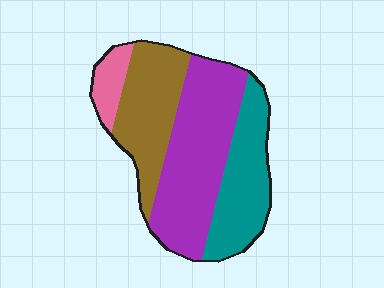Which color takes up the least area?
Pink, at roughly 10%.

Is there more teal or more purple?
Purple.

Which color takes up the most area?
Purple, at roughly 40%.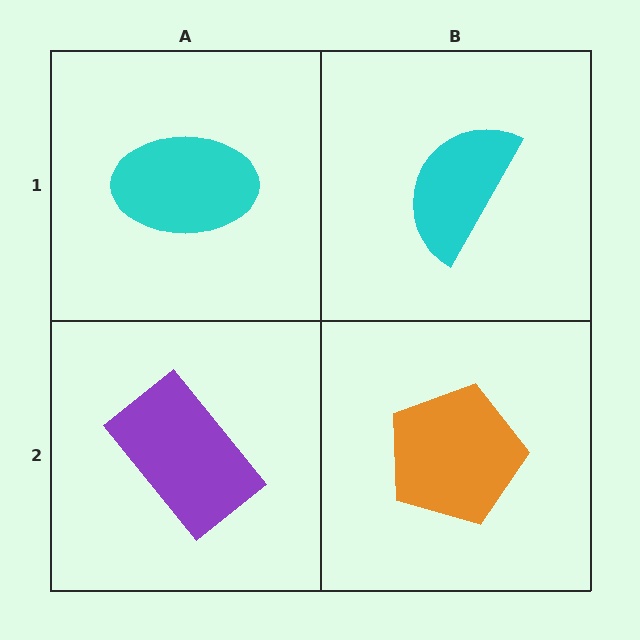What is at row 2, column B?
An orange pentagon.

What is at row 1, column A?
A cyan ellipse.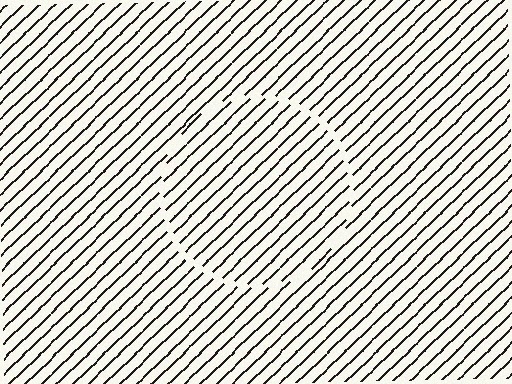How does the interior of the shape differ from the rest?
The interior of the shape contains the same grating, shifted by half a period — the contour is defined by the phase discontinuity where line-ends from the inner and outer gratings abut.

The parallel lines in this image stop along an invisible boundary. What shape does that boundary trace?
An illusory circle. The interior of the shape contains the same grating, shifted by half a period — the contour is defined by the phase discontinuity where line-ends from the inner and outer gratings abut.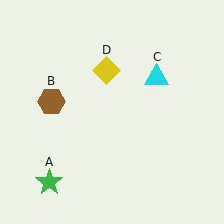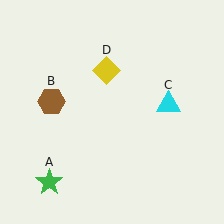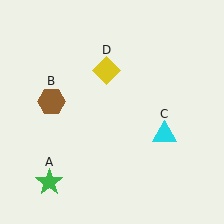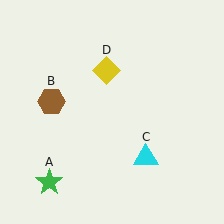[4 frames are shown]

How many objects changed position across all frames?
1 object changed position: cyan triangle (object C).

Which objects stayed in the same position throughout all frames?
Green star (object A) and brown hexagon (object B) and yellow diamond (object D) remained stationary.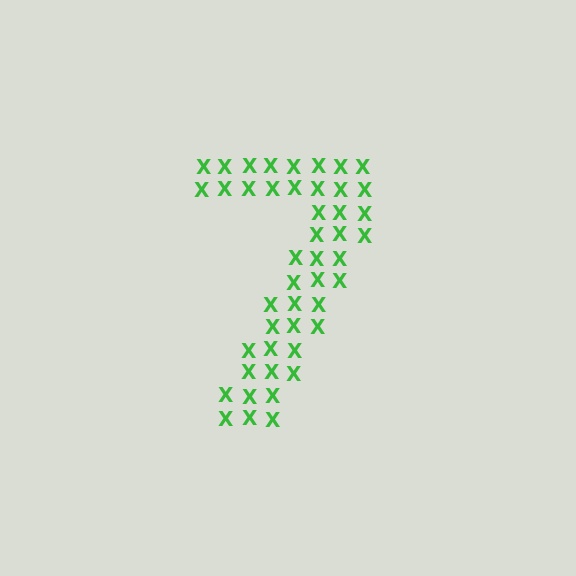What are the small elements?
The small elements are letter X's.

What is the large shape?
The large shape is the digit 7.